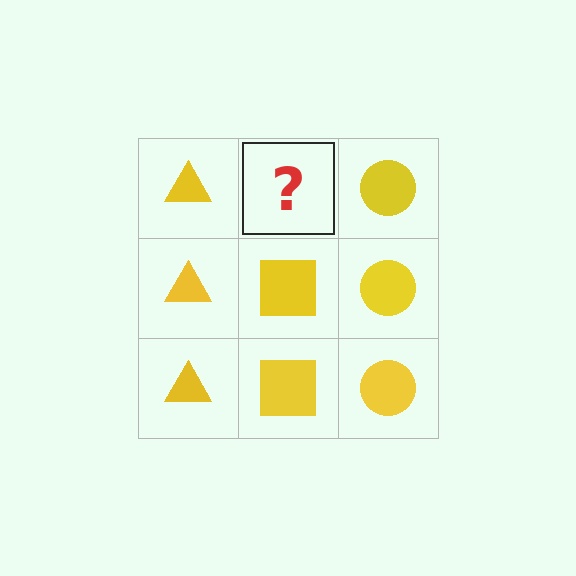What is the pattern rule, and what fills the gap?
The rule is that each column has a consistent shape. The gap should be filled with a yellow square.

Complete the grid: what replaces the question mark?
The question mark should be replaced with a yellow square.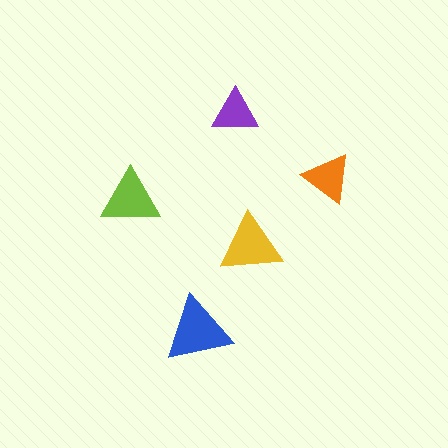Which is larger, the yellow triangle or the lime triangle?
The yellow one.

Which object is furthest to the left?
The lime triangle is leftmost.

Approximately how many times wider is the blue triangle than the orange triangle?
About 1.5 times wider.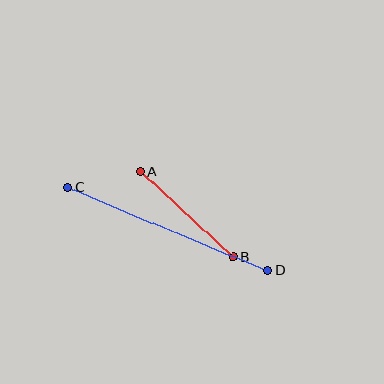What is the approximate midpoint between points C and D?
The midpoint is at approximately (168, 229) pixels.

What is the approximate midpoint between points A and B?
The midpoint is at approximately (187, 214) pixels.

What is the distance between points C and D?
The distance is approximately 217 pixels.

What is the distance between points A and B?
The distance is approximately 127 pixels.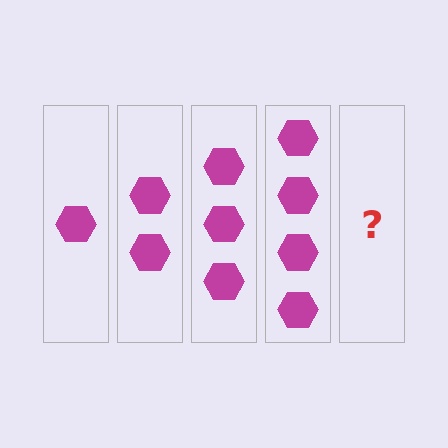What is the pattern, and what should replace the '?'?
The pattern is that each step adds one more hexagon. The '?' should be 5 hexagons.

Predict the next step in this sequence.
The next step is 5 hexagons.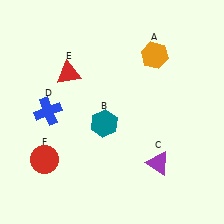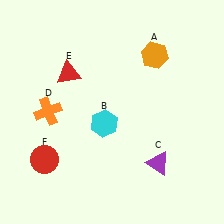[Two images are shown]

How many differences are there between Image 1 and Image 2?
There are 2 differences between the two images.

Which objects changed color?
B changed from teal to cyan. D changed from blue to orange.